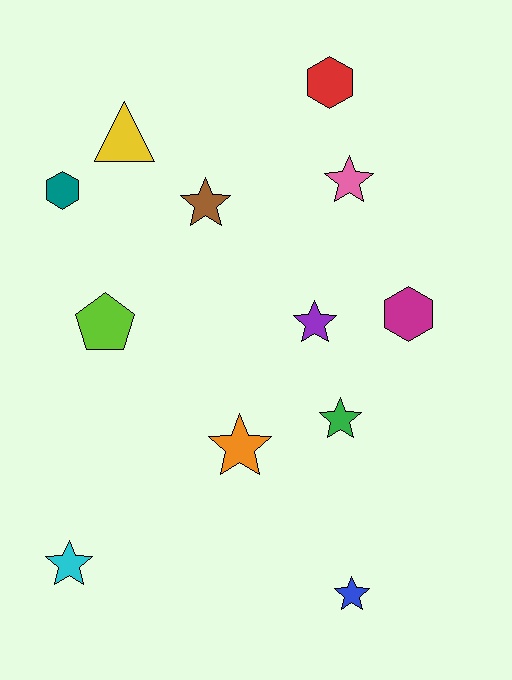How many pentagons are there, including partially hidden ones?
There is 1 pentagon.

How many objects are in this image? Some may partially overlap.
There are 12 objects.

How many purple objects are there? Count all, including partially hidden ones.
There is 1 purple object.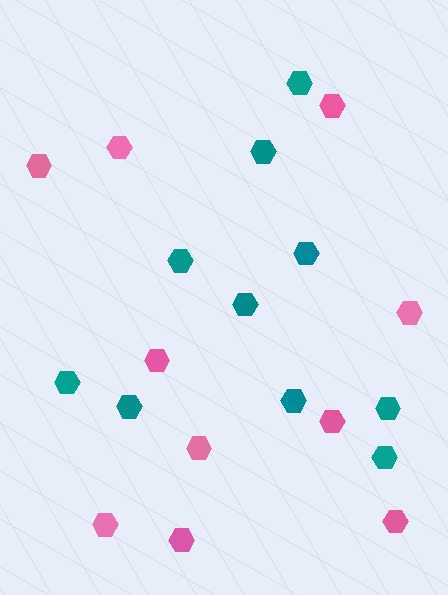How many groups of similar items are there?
There are 2 groups: one group of pink hexagons (10) and one group of teal hexagons (10).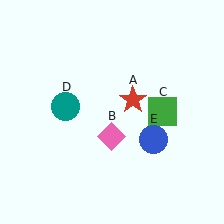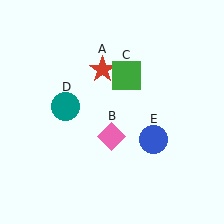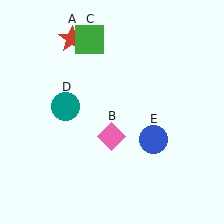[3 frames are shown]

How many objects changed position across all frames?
2 objects changed position: red star (object A), green square (object C).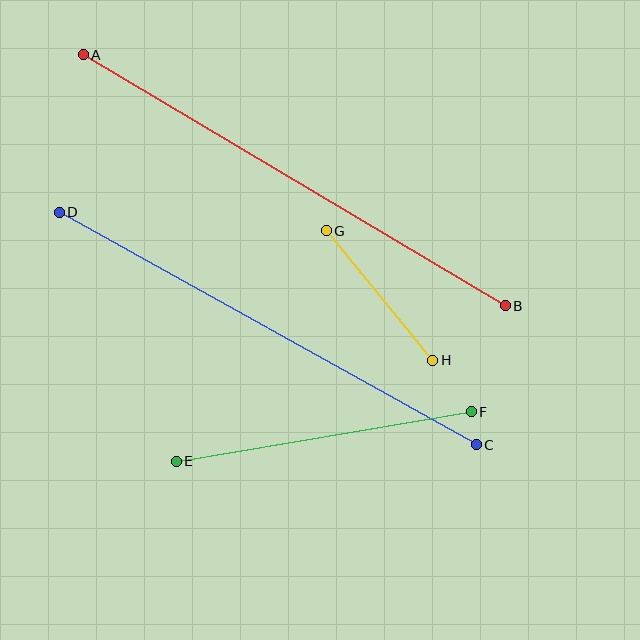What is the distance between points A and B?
The distance is approximately 491 pixels.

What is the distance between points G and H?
The distance is approximately 168 pixels.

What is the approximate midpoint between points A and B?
The midpoint is at approximately (294, 180) pixels.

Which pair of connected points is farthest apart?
Points A and B are farthest apart.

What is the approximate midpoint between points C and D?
The midpoint is at approximately (268, 328) pixels.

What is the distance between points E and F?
The distance is approximately 299 pixels.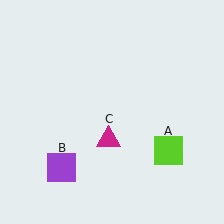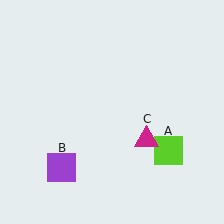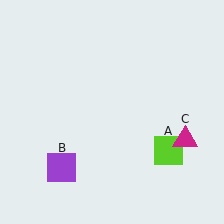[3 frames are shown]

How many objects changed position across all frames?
1 object changed position: magenta triangle (object C).